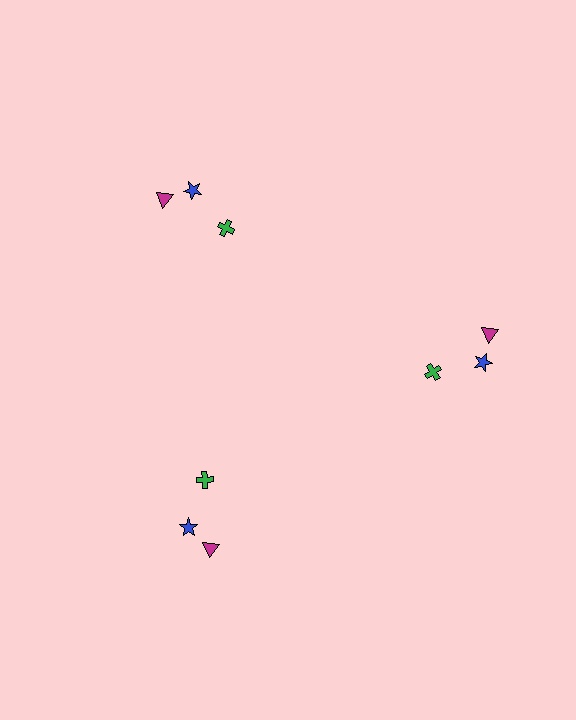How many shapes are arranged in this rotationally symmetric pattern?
There are 9 shapes, arranged in 3 groups of 3.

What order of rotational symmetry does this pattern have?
This pattern has 3-fold rotational symmetry.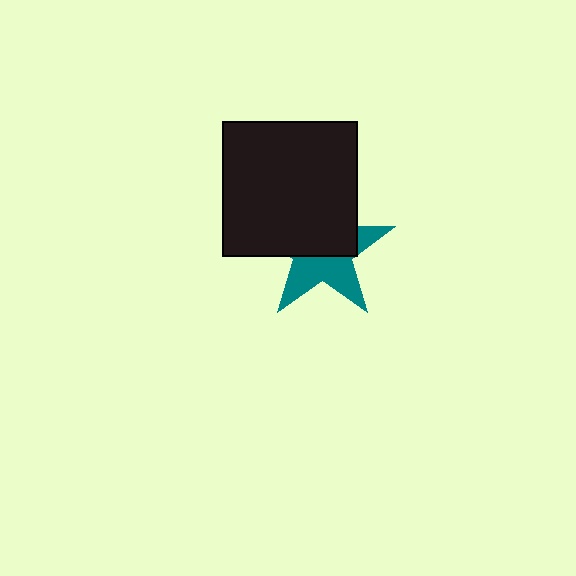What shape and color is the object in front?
The object in front is a black square.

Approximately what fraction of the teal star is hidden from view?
Roughly 54% of the teal star is hidden behind the black square.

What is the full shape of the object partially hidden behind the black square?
The partially hidden object is a teal star.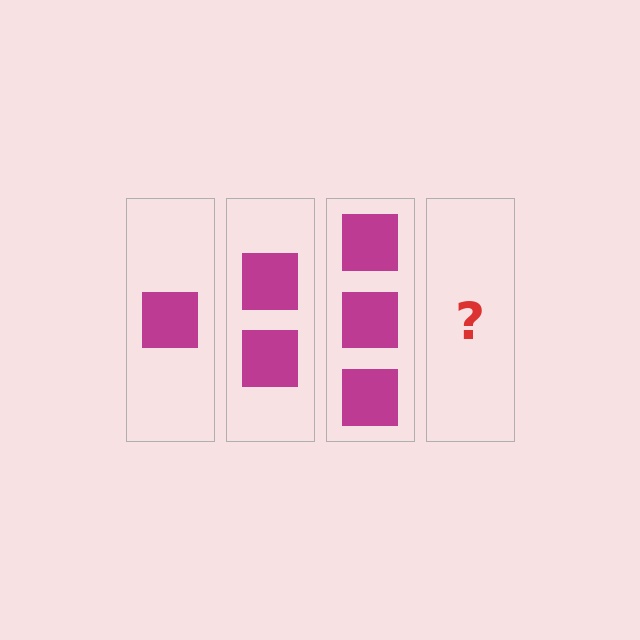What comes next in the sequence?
The next element should be 4 squares.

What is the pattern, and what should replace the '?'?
The pattern is that each step adds one more square. The '?' should be 4 squares.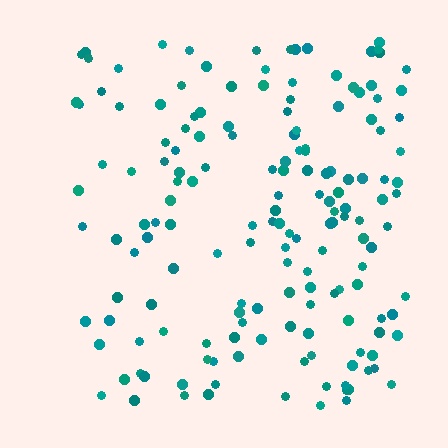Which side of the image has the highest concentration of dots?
The right.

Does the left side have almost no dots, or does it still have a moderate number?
Still a moderate number, just noticeably fewer than the right.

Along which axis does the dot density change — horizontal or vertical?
Horizontal.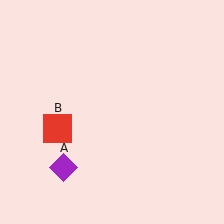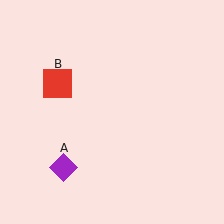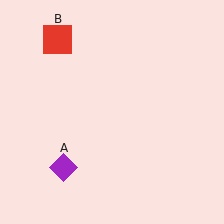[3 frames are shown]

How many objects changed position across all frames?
1 object changed position: red square (object B).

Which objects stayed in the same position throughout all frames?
Purple diamond (object A) remained stationary.